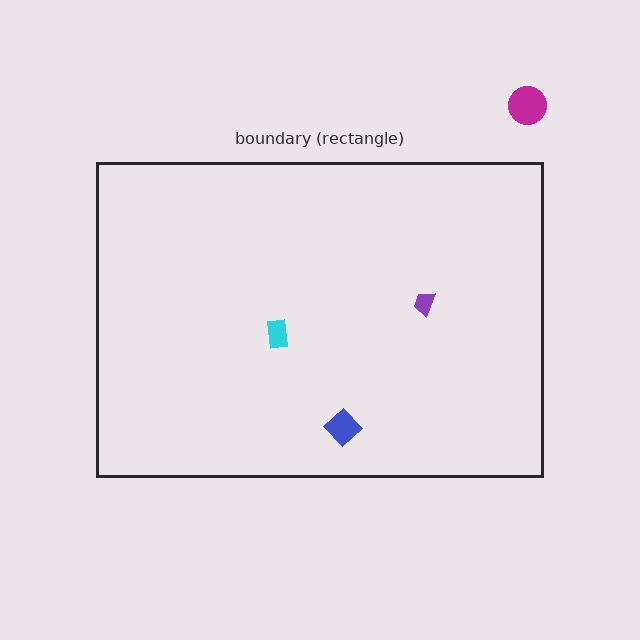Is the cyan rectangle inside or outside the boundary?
Inside.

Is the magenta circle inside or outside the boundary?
Outside.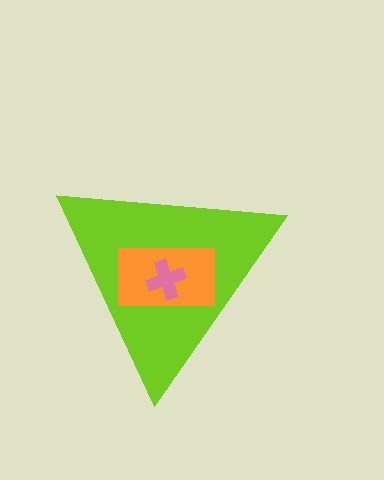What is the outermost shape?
The lime triangle.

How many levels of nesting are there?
3.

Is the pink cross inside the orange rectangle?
Yes.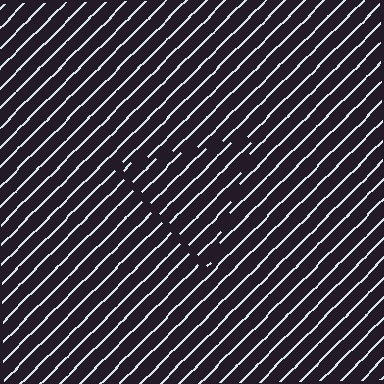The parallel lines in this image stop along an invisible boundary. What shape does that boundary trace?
An illusory triangle. The interior of the shape contains the same grating, shifted by half a period — the contour is defined by the phase discontinuity where line-ends from the inner and outer gratings abut.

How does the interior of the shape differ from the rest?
The interior of the shape contains the same grating, shifted by half a period — the contour is defined by the phase discontinuity where line-ends from the inner and outer gratings abut.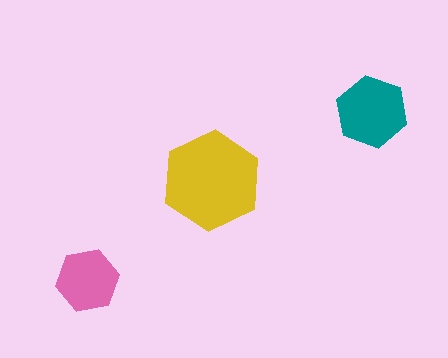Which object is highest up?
The teal hexagon is topmost.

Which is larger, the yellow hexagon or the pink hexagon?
The yellow one.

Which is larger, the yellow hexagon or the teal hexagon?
The yellow one.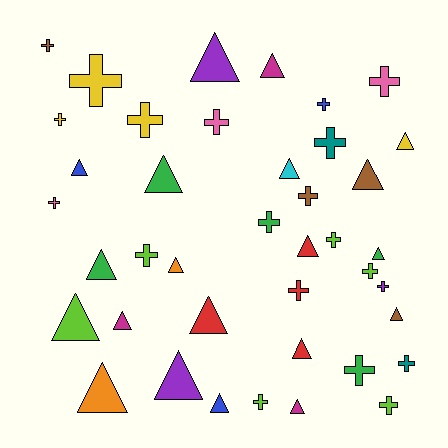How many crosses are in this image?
There are 20 crosses.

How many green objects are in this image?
There are 5 green objects.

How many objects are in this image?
There are 40 objects.